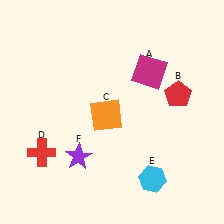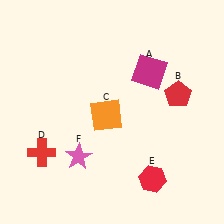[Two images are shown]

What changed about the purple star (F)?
In Image 1, F is purple. In Image 2, it changed to pink.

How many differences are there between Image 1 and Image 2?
There are 2 differences between the two images.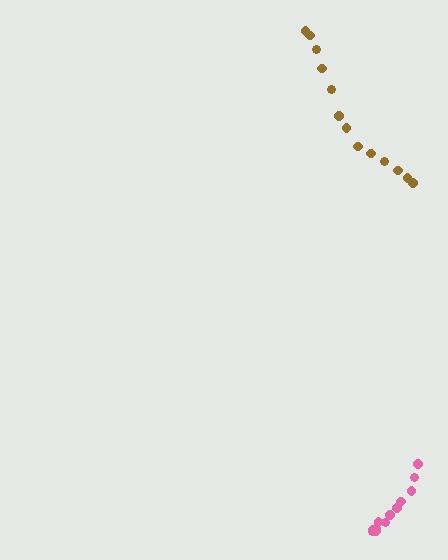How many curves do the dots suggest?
There are 2 distinct paths.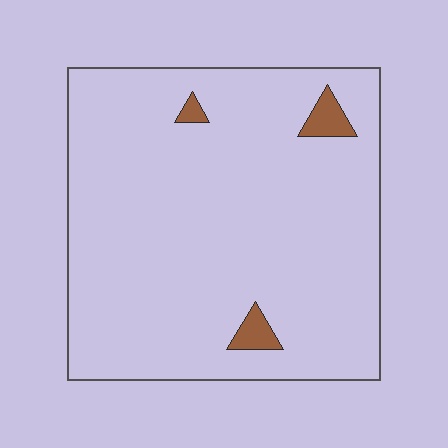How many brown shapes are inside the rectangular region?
3.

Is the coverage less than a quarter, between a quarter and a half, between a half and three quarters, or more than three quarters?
Less than a quarter.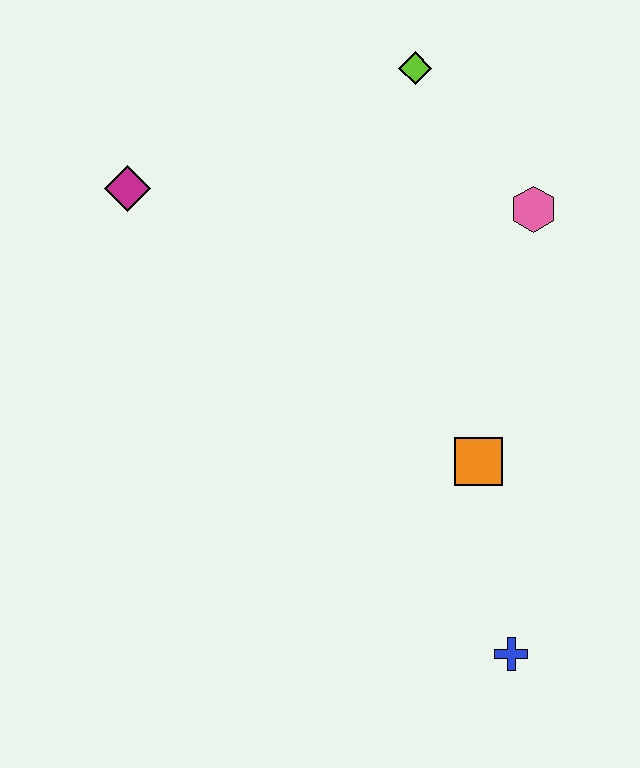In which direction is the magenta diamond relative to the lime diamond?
The magenta diamond is to the left of the lime diamond.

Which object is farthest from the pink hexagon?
The blue cross is farthest from the pink hexagon.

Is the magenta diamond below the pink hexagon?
No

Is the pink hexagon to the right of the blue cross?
Yes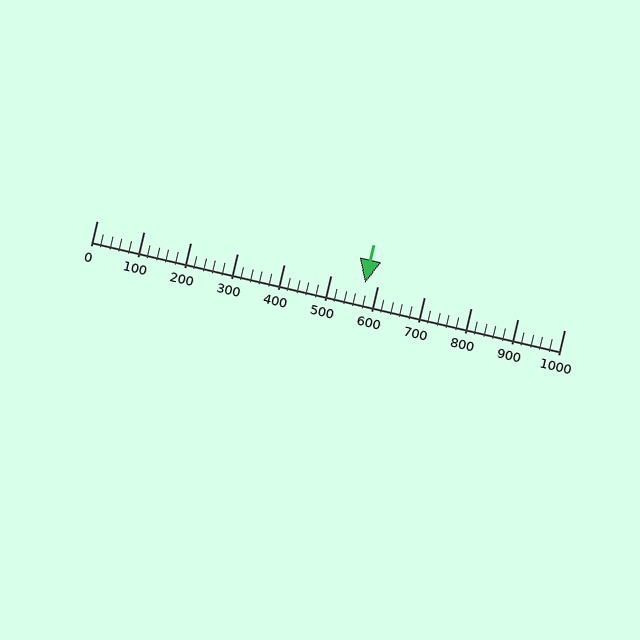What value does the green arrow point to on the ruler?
The green arrow points to approximately 574.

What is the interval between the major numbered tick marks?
The major tick marks are spaced 100 units apart.